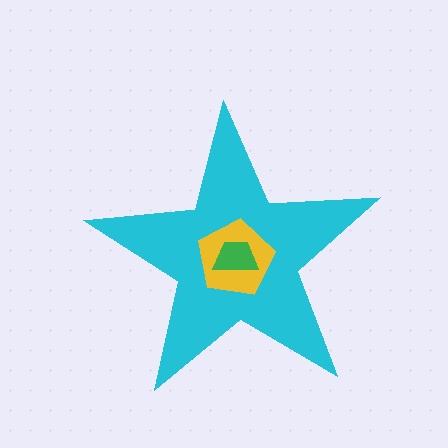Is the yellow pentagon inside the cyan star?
Yes.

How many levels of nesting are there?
3.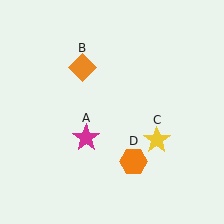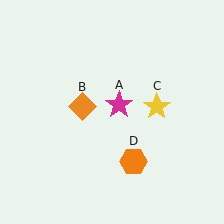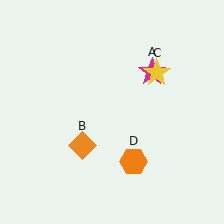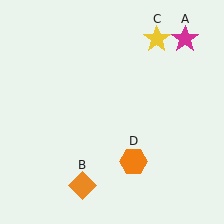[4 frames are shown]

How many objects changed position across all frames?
3 objects changed position: magenta star (object A), orange diamond (object B), yellow star (object C).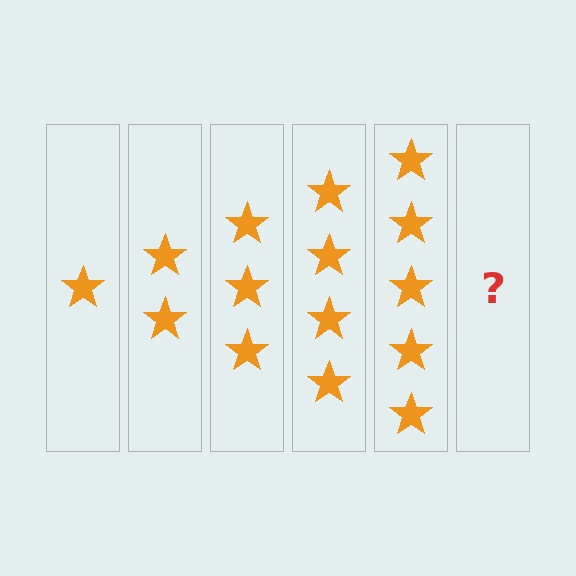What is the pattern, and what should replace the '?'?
The pattern is that each step adds one more star. The '?' should be 6 stars.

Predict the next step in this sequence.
The next step is 6 stars.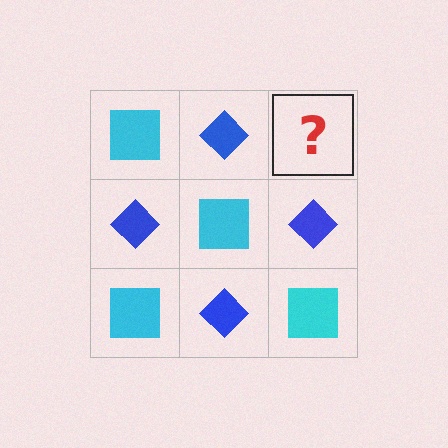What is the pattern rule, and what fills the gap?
The rule is that it alternates cyan square and blue diamond in a checkerboard pattern. The gap should be filled with a cyan square.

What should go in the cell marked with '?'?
The missing cell should contain a cyan square.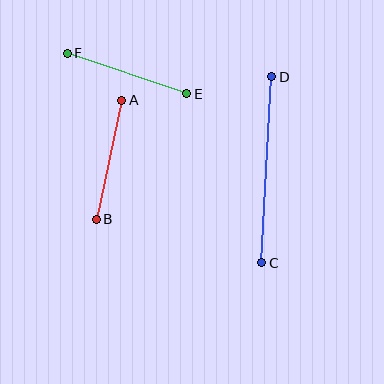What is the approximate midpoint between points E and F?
The midpoint is at approximately (127, 73) pixels.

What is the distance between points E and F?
The distance is approximately 126 pixels.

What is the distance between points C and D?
The distance is approximately 186 pixels.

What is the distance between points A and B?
The distance is approximately 122 pixels.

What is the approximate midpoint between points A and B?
The midpoint is at approximately (109, 160) pixels.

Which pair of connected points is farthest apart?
Points C and D are farthest apart.